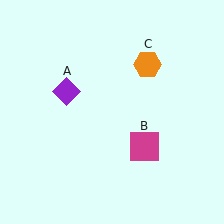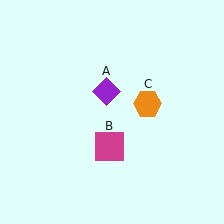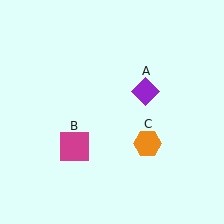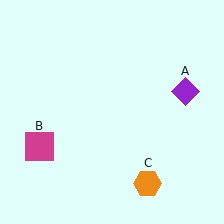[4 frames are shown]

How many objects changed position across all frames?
3 objects changed position: purple diamond (object A), magenta square (object B), orange hexagon (object C).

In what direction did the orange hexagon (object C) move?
The orange hexagon (object C) moved down.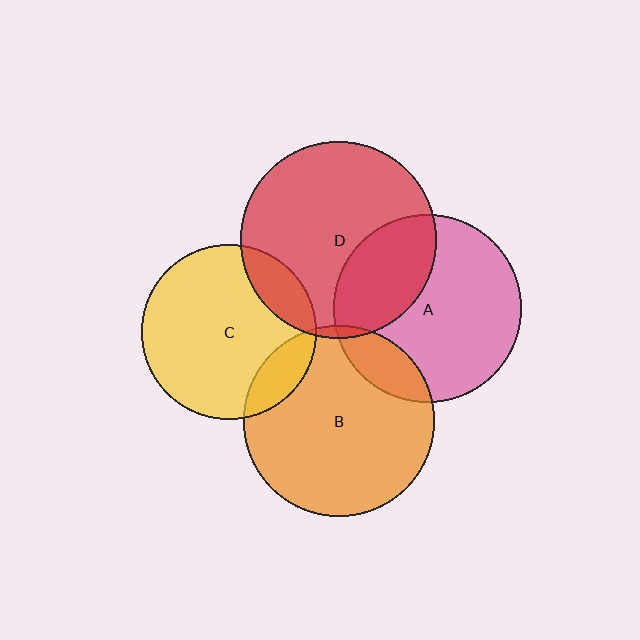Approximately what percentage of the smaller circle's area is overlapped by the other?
Approximately 5%.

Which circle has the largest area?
Circle D (red).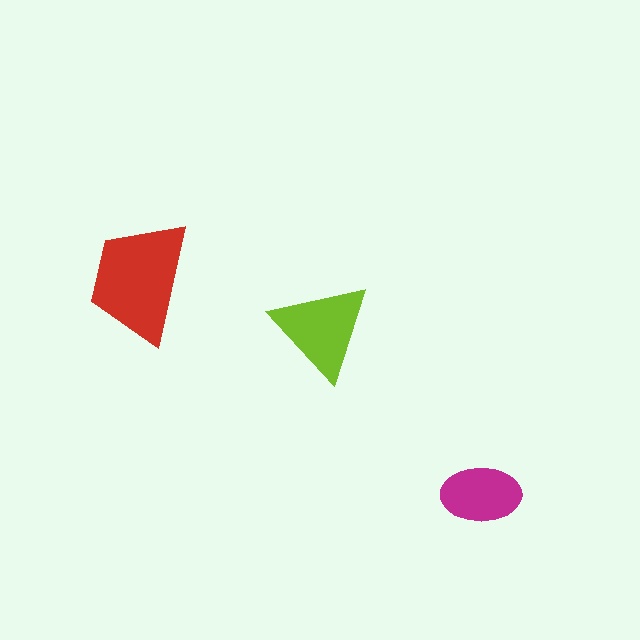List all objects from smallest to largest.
The magenta ellipse, the lime triangle, the red trapezoid.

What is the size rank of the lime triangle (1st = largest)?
2nd.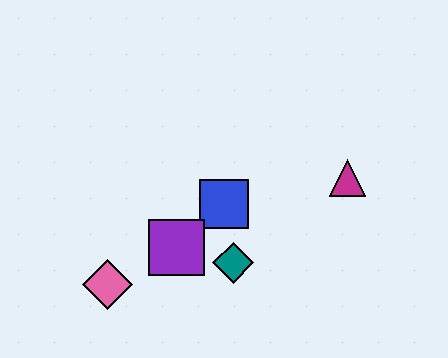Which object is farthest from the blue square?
The pink diamond is farthest from the blue square.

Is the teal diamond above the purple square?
No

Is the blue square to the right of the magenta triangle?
No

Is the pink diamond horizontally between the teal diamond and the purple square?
No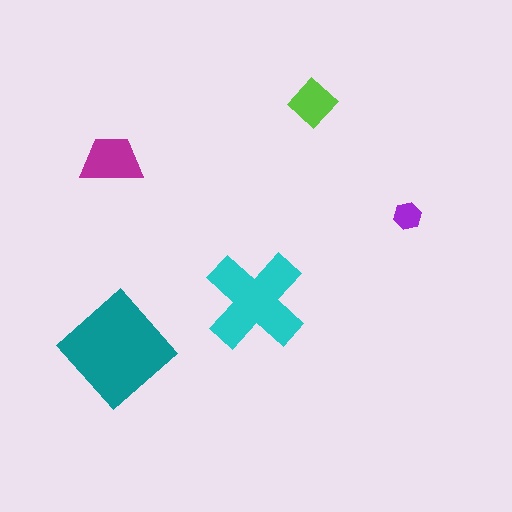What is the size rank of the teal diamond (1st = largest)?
1st.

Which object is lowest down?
The teal diamond is bottommost.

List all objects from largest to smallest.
The teal diamond, the cyan cross, the magenta trapezoid, the lime diamond, the purple hexagon.